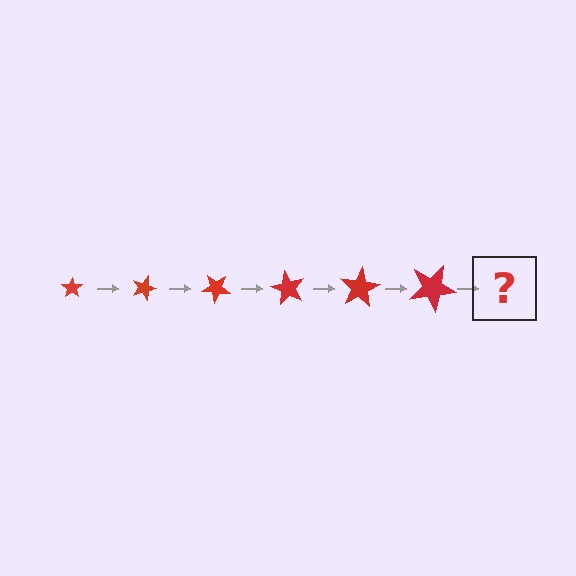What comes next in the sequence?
The next element should be a star, larger than the previous one and rotated 120 degrees from the start.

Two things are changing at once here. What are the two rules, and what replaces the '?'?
The two rules are that the star grows larger each step and it rotates 20 degrees each step. The '?' should be a star, larger than the previous one and rotated 120 degrees from the start.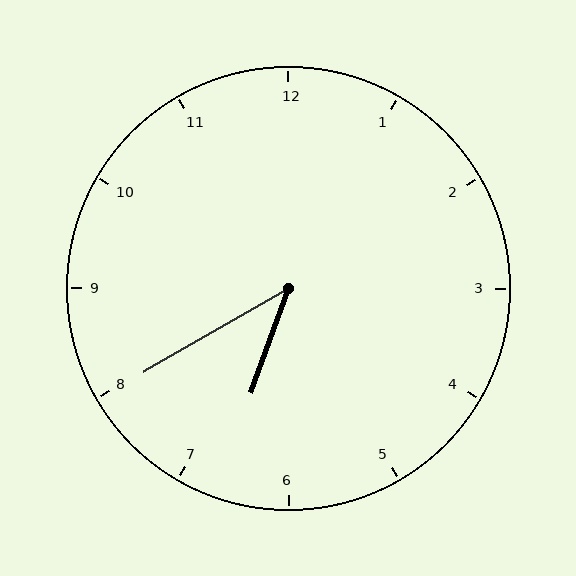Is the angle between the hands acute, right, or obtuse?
It is acute.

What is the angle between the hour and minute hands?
Approximately 40 degrees.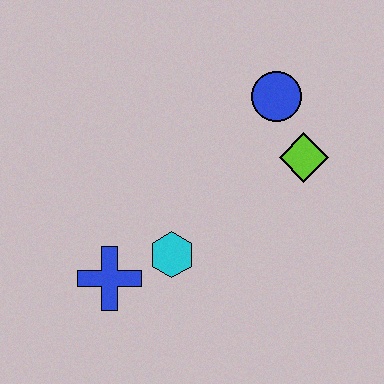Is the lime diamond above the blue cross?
Yes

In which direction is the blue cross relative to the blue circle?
The blue cross is below the blue circle.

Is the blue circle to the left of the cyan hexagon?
No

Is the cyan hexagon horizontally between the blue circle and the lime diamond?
No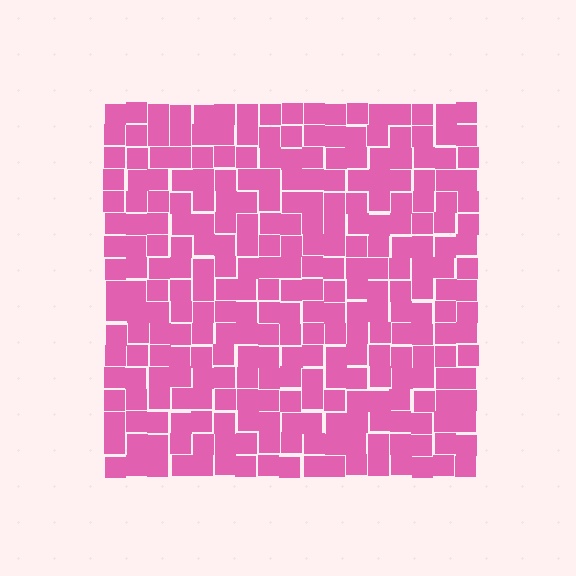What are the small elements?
The small elements are squares.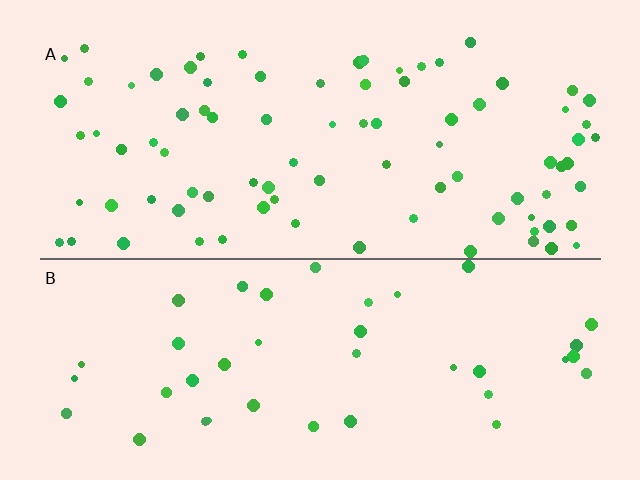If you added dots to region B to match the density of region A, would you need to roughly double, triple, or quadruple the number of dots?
Approximately double.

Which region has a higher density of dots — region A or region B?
A (the top).